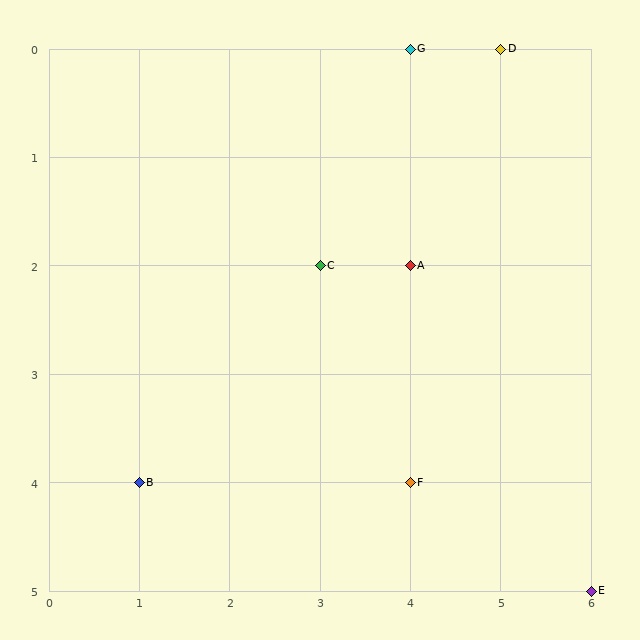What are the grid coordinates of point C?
Point C is at grid coordinates (3, 2).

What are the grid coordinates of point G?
Point G is at grid coordinates (4, 0).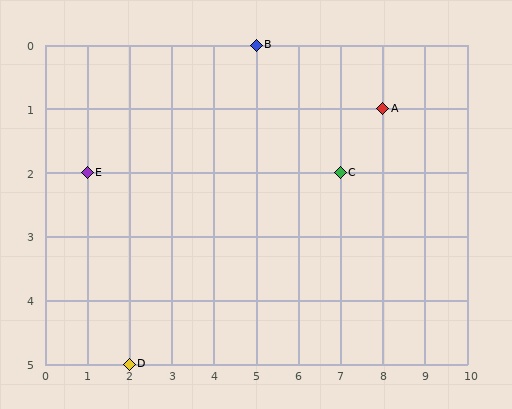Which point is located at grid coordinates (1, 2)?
Point E is at (1, 2).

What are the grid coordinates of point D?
Point D is at grid coordinates (2, 5).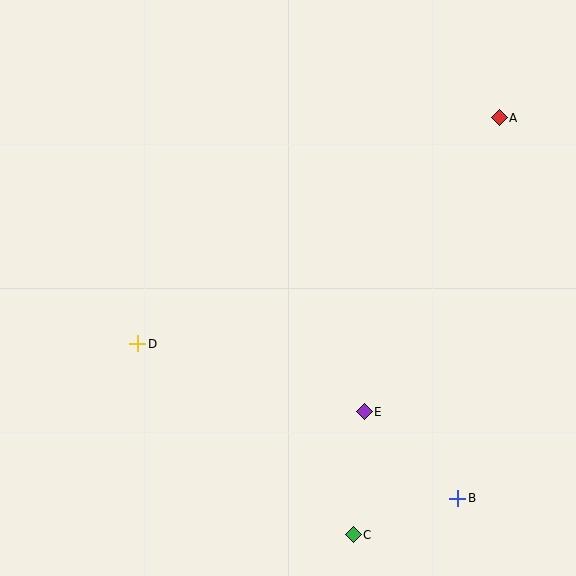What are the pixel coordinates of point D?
Point D is at (138, 344).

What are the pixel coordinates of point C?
Point C is at (353, 535).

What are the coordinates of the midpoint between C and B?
The midpoint between C and B is at (405, 517).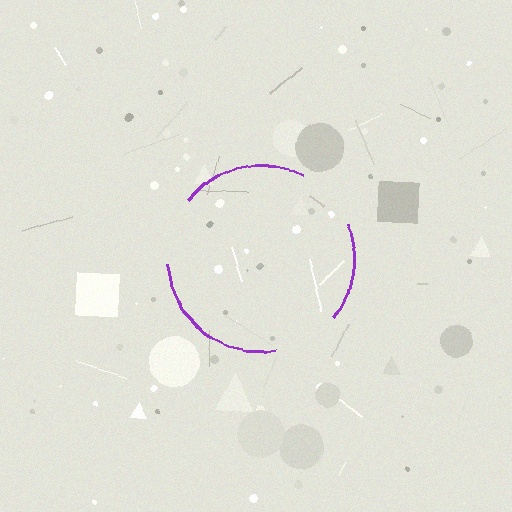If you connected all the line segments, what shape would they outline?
They would outline a circle.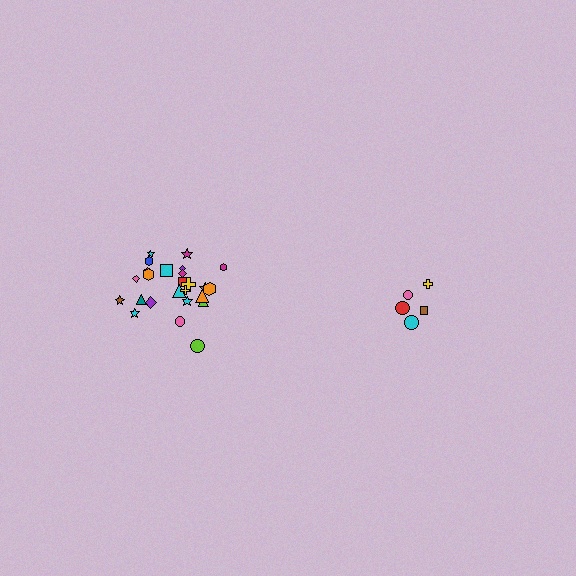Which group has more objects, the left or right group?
The left group.